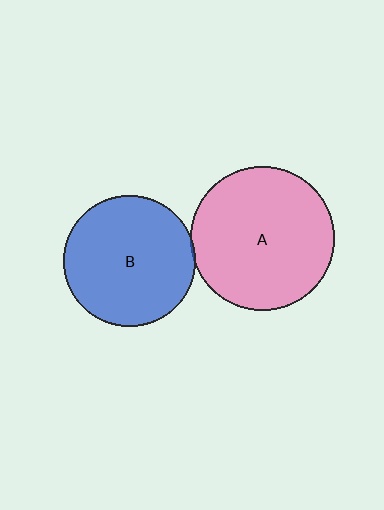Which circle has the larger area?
Circle A (pink).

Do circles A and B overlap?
Yes.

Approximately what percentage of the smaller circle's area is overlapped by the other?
Approximately 5%.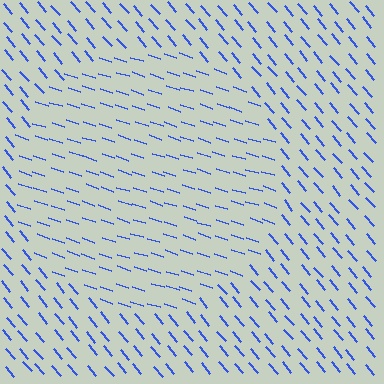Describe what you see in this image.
The image is filled with small blue line segments. A circle region in the image has lines oriented differently from the surrounding lines, creating a visible texture boundary.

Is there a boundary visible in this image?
Yes, there is a texture boundary formed by a change in line orientation.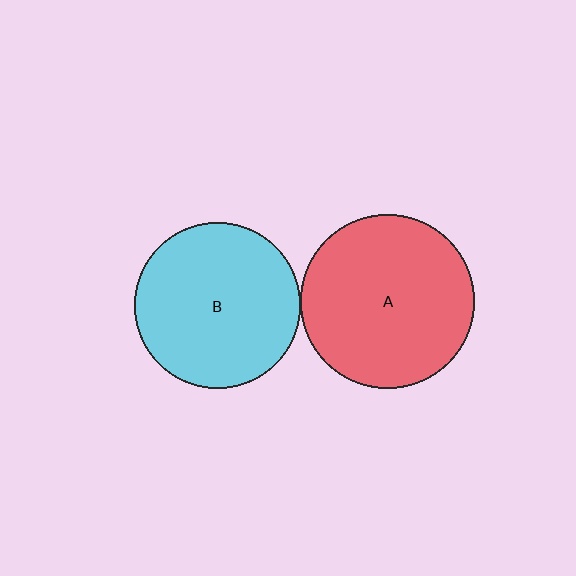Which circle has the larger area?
Circle A (red).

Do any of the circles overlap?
No, none of the circles overlap.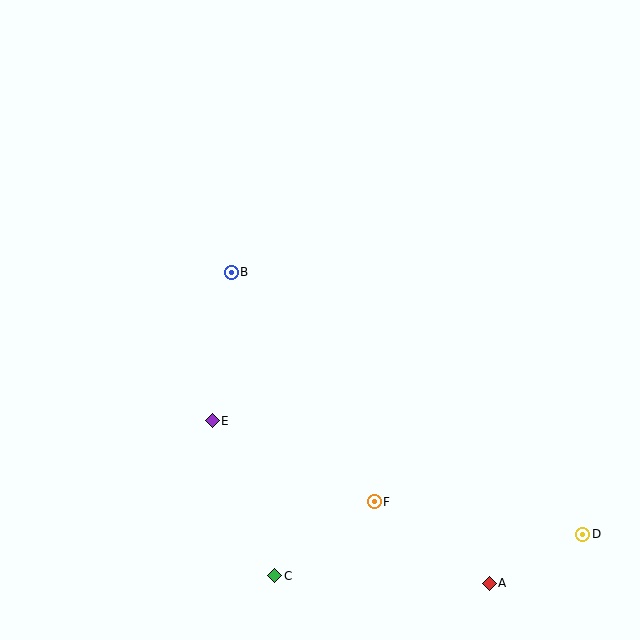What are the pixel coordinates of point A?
Point A is at (489, 583).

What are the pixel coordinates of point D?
Point D is at (583, 534).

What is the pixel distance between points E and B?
The distance between E and B is 150 pixels.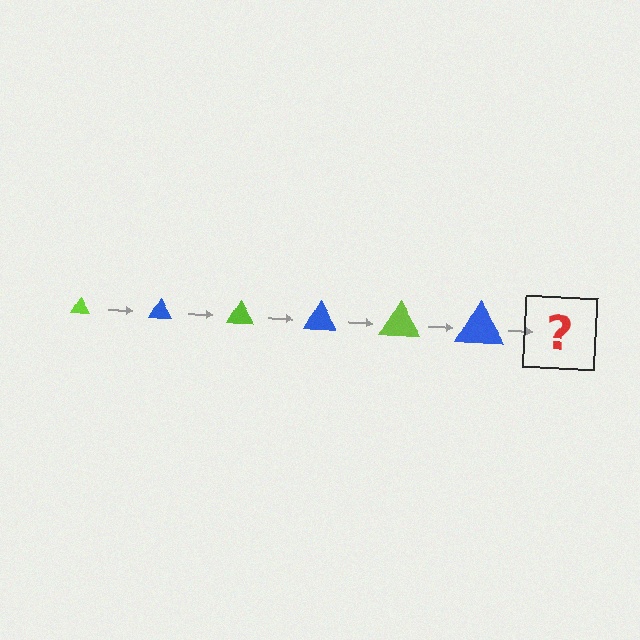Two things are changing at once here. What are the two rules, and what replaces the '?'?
The two rules are that the triangle grows larger each step and the color cycles through lime and blue. The '?' should be a lime triangle, larger than the previous one.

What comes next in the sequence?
The next element should be a lime triangle, larger than the previous one.